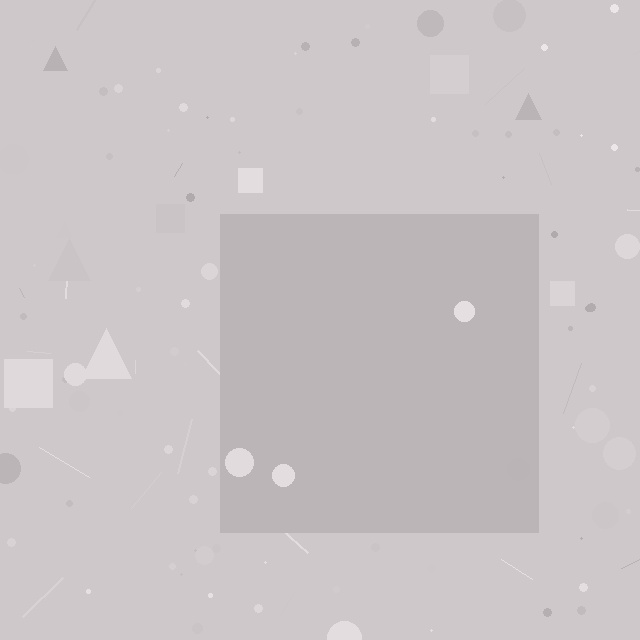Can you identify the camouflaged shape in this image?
The camouflaged shape is a square.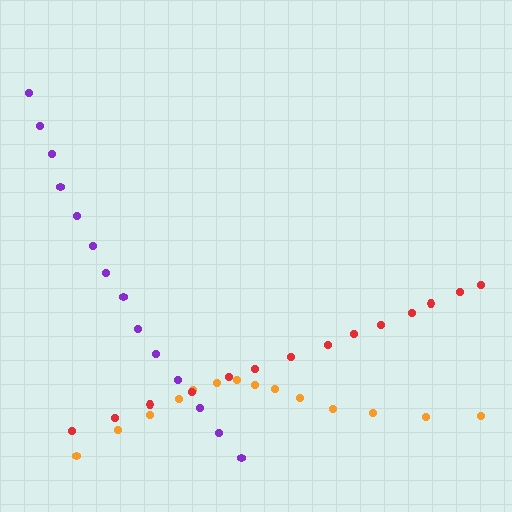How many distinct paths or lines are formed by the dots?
There are 3 distinct paths.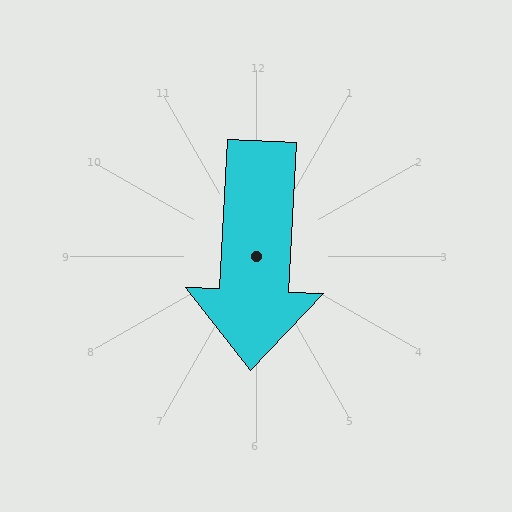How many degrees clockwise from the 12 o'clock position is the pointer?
Approximately 183 degrees.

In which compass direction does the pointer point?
South.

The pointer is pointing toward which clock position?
Roughly 6 o'clock.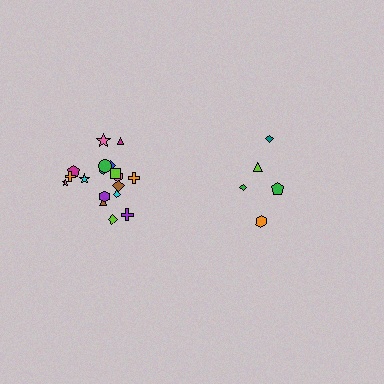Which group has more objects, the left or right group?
The left group.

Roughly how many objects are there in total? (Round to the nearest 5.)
Roughly 25 objects in total.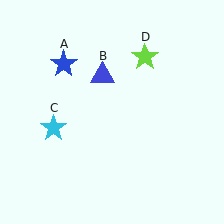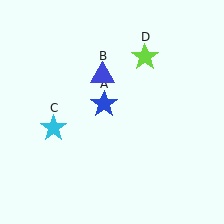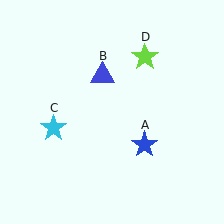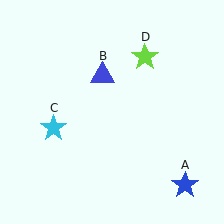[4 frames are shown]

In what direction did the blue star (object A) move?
The blue star (object A) moved down and to the right.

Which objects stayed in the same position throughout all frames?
Blue triangle (object B) and cyan star (object C) and lime star (object D) remained stationary.